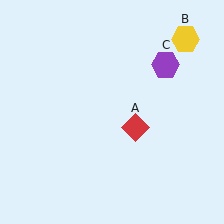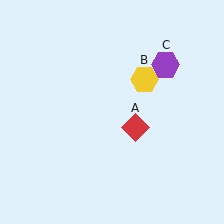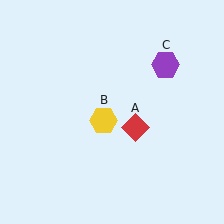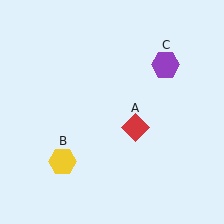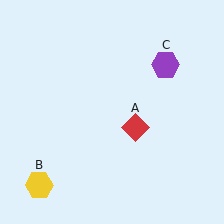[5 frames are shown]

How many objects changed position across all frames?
1 object changed position: yellow hexagon (object B).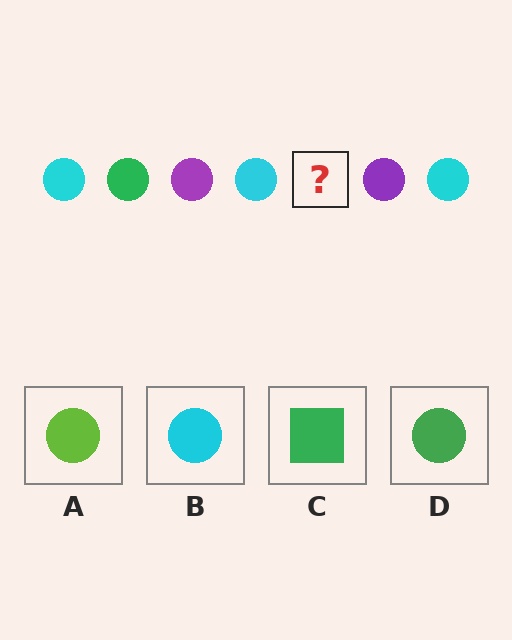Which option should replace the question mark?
Option D.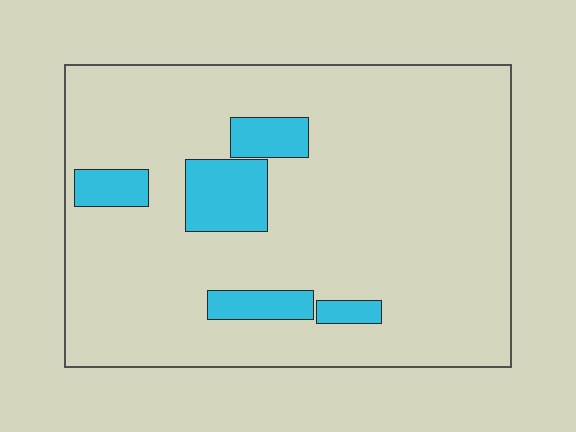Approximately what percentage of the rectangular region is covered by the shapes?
Approximately 10%.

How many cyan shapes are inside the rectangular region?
5.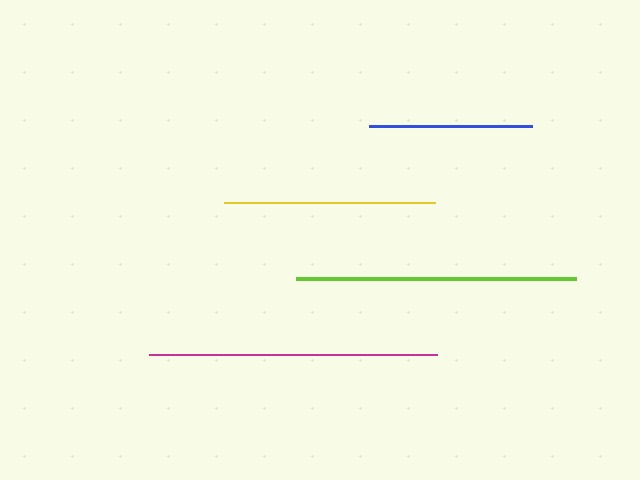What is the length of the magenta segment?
The magenta segment is approximately 288 pixels long.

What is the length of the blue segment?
The blue segment is approximately 162 pixels long.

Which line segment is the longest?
The magenta line is the longest at approximately 288 pixels.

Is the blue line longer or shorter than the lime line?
The lime line is longer than the blue line.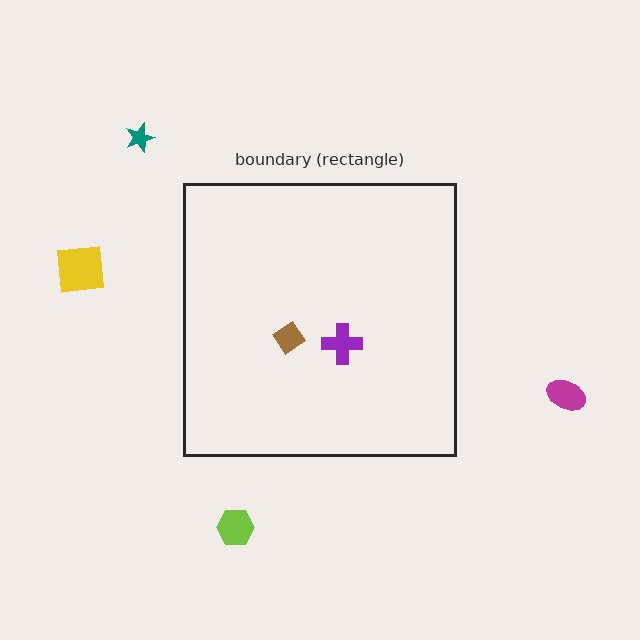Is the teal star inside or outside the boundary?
Outside.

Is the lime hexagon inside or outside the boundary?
Outside.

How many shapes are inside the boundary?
2 inside, 4 outside.